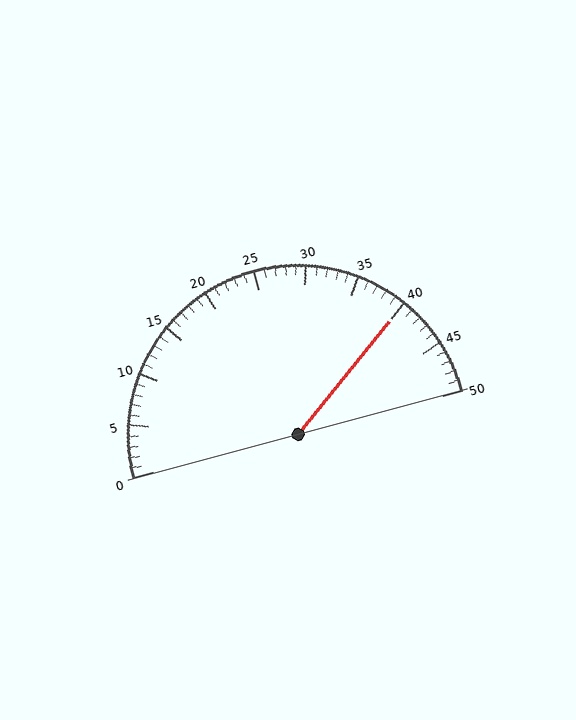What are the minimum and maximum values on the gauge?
The gauge ranges from 0 to 50.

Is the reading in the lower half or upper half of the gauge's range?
The reading is in the upper half of the range (0 to 50).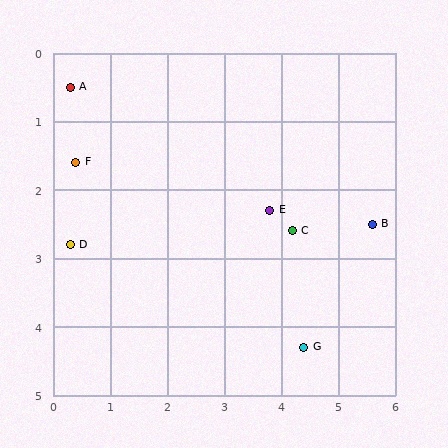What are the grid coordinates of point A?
Point A is at approximately (0.3, 0.5).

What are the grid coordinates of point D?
Point D is at approximately (0.3, 2.8).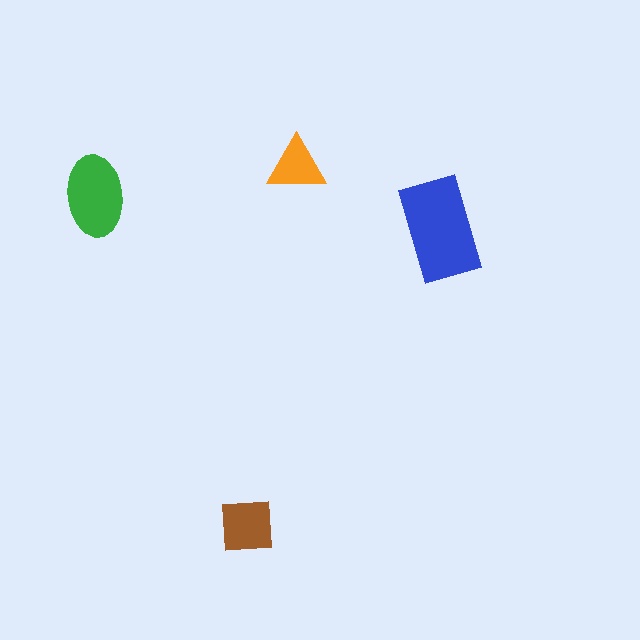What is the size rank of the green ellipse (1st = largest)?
2nd.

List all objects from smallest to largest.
The orange triangle, the brown square, the green ellipse, the blue rectangle.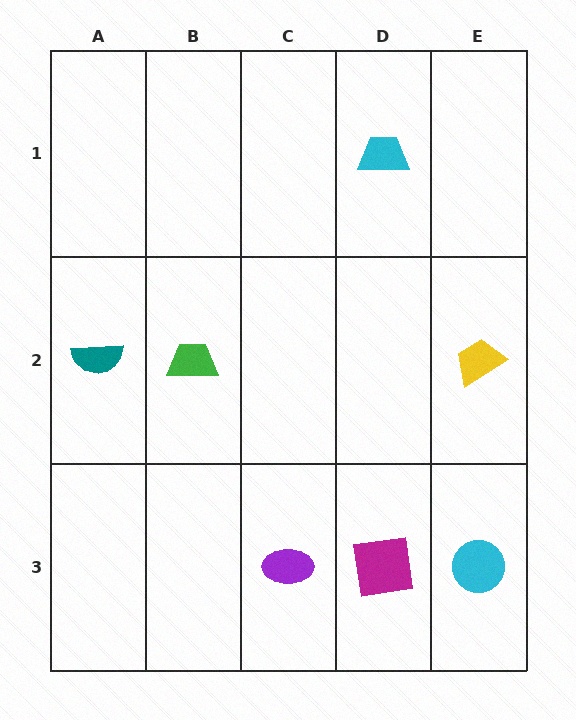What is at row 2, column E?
A yellow trapezoid.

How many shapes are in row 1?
1 shape.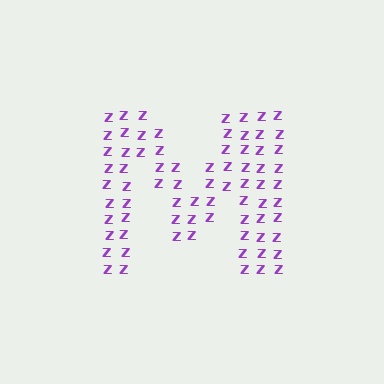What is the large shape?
The large shape is the letter M.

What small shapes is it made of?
It is made of small letter Z's.